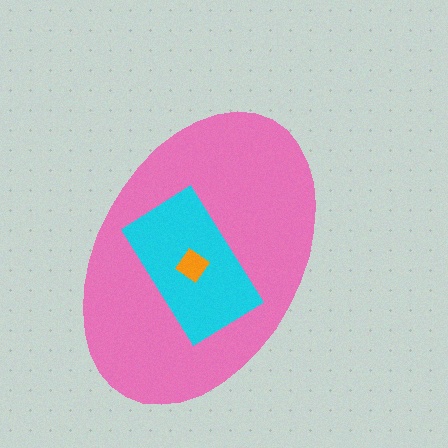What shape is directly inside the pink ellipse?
The cyan rectangle.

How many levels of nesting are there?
3.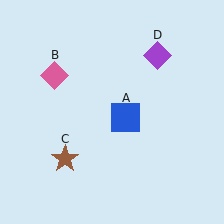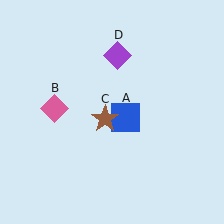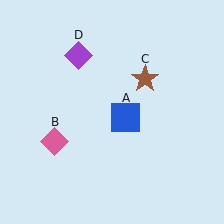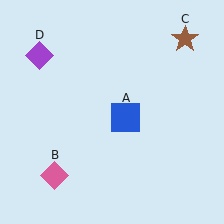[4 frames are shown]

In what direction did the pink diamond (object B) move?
The pink diamond (object B) moved down.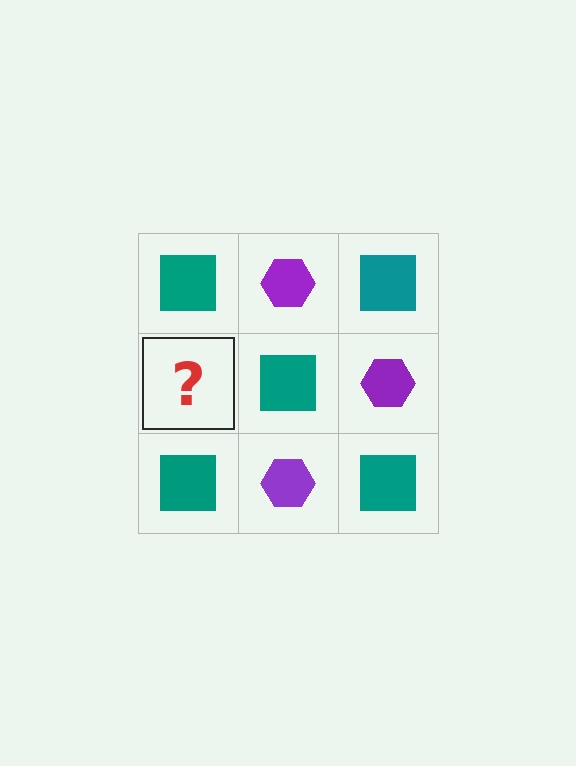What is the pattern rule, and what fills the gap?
The rule is that it alternates teal square and purple hexagon in a checkerboard pattern. The gap should be filled with a purple hexagon.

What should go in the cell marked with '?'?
The missing cell should contain a purple hexagon.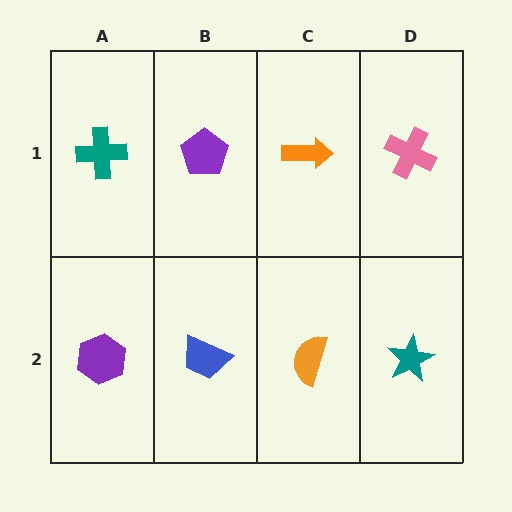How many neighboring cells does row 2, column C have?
3.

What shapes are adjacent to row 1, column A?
A purple hexagon (row 2, column A), a purple pentagon (row 1, column B).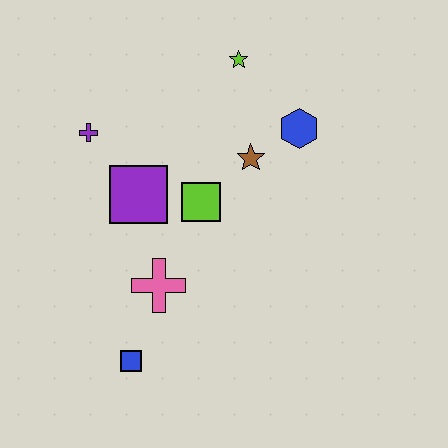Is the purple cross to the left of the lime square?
Yes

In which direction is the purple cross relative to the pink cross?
The purple cross is above the pink cross.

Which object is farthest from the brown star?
The blue square is farthest from the brown star.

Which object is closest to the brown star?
The blue hexagon is closest to the brown star.